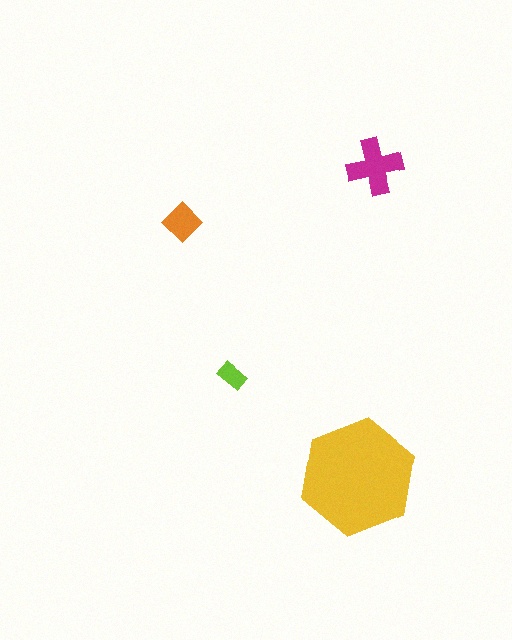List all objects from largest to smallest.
The yellow hexagon, the magenta cross, the orange diamond, the lime rectangle.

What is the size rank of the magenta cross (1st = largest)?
2nd.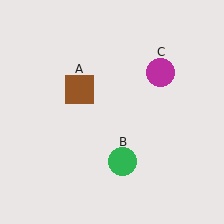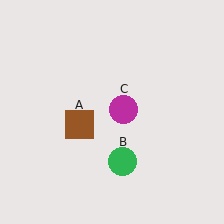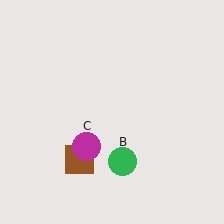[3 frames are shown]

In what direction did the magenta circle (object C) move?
The magenta circle (object C) moved down and to the left.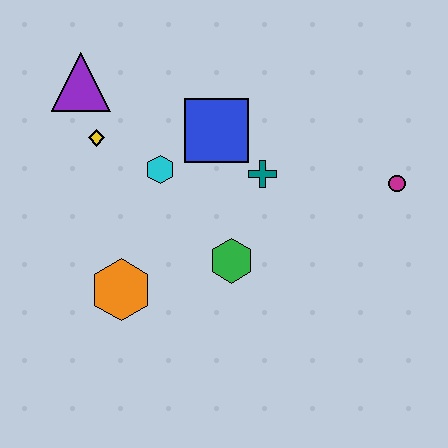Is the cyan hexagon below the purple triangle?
Yes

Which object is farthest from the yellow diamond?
The magenta circle is farthest from the yellow diamond.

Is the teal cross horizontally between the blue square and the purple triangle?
No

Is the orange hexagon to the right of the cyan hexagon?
No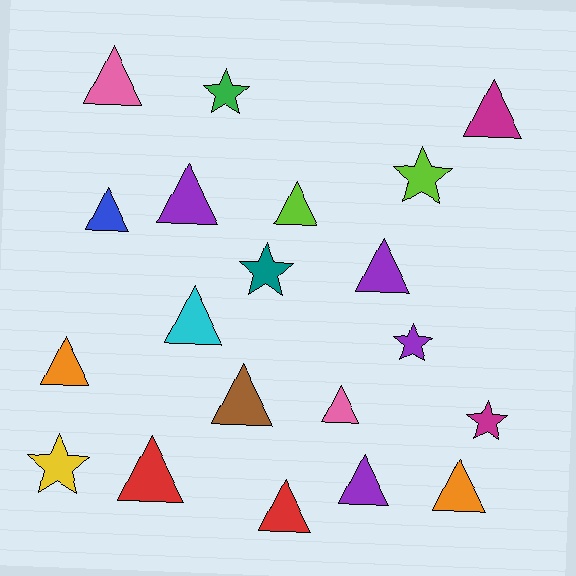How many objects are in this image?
There are 20 objects.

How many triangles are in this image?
There are 14 triangles.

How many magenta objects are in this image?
There are 2 magenta objects.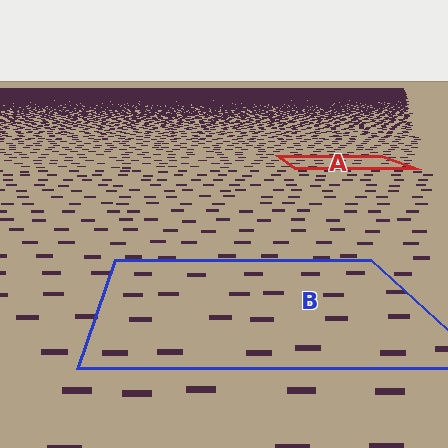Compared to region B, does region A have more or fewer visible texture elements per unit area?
Region A has more texture elements per unit area — they are packed more densely because it is farther away.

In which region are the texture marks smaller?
The texture marks are smaller in region A, because it is farther away.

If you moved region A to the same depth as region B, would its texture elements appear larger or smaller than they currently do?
They would appear larger. At a closer depth, the same texture elements are projected at a bigger on-screen size.